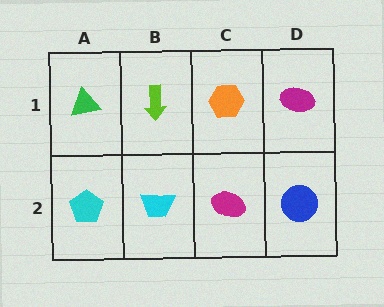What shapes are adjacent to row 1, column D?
A blue circle (row 2, column D), an orange hexagon (row 1, column C).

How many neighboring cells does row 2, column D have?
2.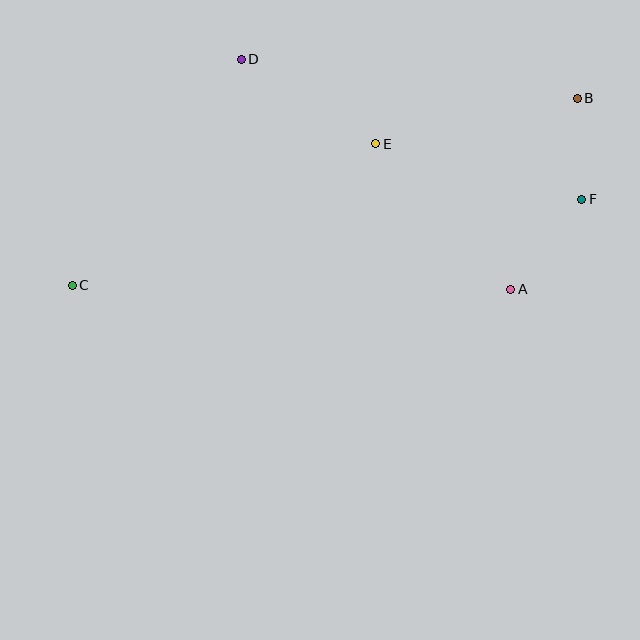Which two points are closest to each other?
Points B and F are closest to each other.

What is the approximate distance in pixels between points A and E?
The distance between A and E is approximately 198 pixels.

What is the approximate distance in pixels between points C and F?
The distance between C and F is approximately 517 pixels.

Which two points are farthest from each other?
Points B and C are farthest from each other.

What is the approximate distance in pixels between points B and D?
The distance between B and D is approximately 338 pixels.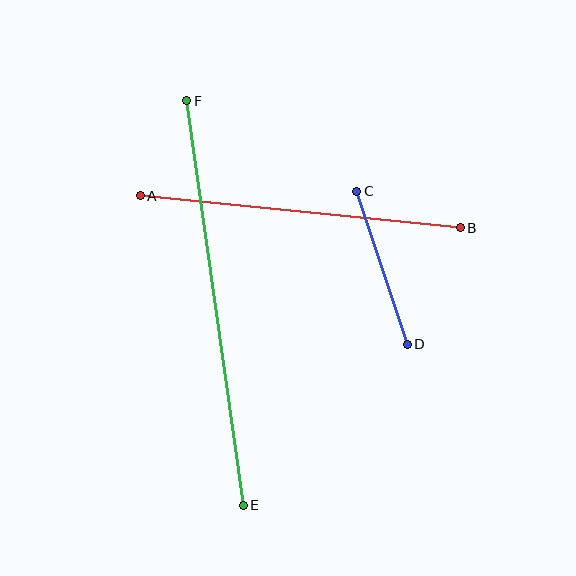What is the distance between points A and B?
The distance is approximately 322 pixels.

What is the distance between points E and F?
The distance is approximately 408 pixels.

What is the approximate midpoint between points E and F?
The midpoint is at approximately (215, 303) pixels.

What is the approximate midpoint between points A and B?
The midpoint is at approximately (300, 212) pixels.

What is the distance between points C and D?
The distance is approximately 161 pixels.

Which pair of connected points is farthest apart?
Points E and F are farthest apart.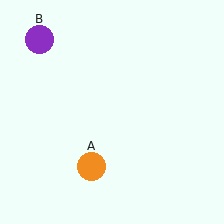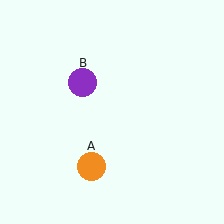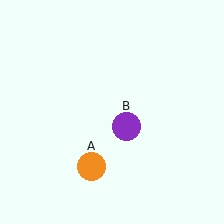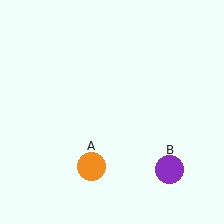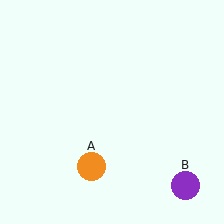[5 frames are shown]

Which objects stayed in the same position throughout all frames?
Orange circle (object A) remained stationary.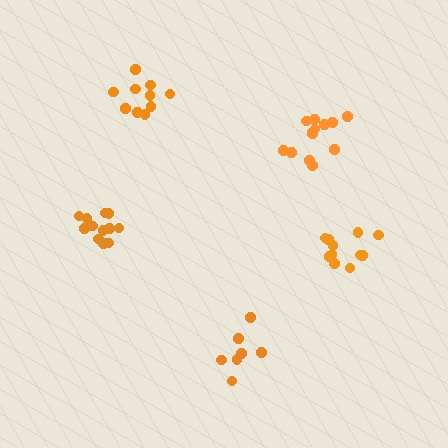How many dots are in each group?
Group 1: 12 dots, Group 2: 11 dots, Group 3: 10 dots, Group 4: 13 dots, Group 5: 7 dots (53 total).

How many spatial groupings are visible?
There are 5 spatial groupings.